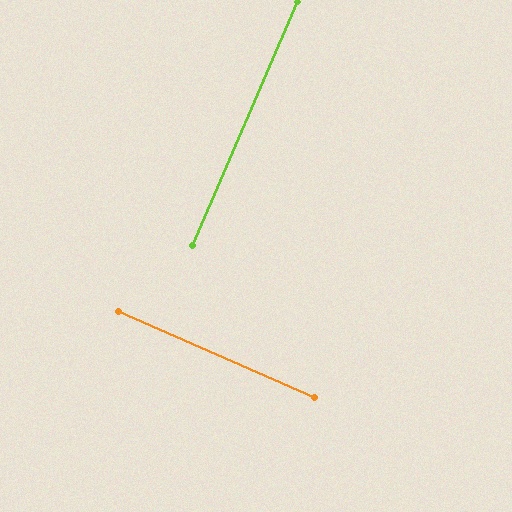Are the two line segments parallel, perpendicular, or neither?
Perpendicular — they meet at approximately 90°.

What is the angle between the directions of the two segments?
Approximately 90 degrees.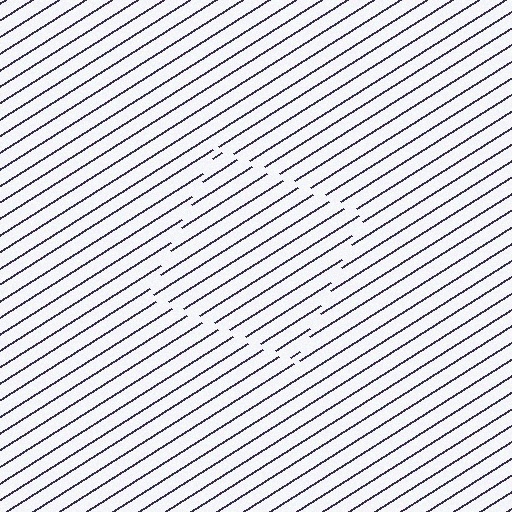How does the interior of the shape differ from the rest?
The interior of the shape contains the same grating, shifted by half a period — the contour is defined by the phase discontinuity where line-ends from the inner and outer gratings abut.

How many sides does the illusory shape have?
4 sides — the line-ends trace a square.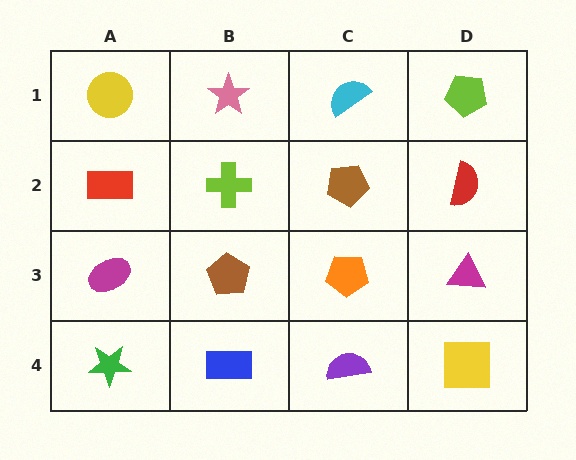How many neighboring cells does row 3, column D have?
3.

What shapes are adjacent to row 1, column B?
A lime cross (row 2, column B), a yellow circle (row 1, column A), a cyan semicircle (row 1, column C).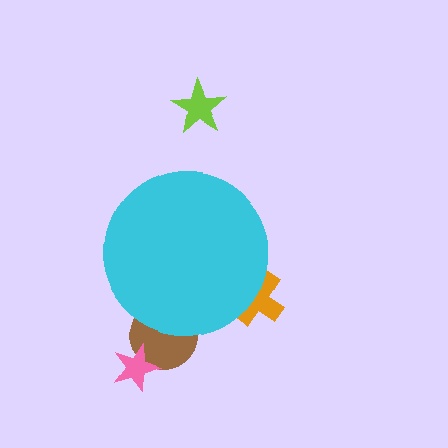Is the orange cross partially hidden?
Yes, the orange cross is partially hidden behind the cyan circle.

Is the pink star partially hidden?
No, the pink star is fully visible.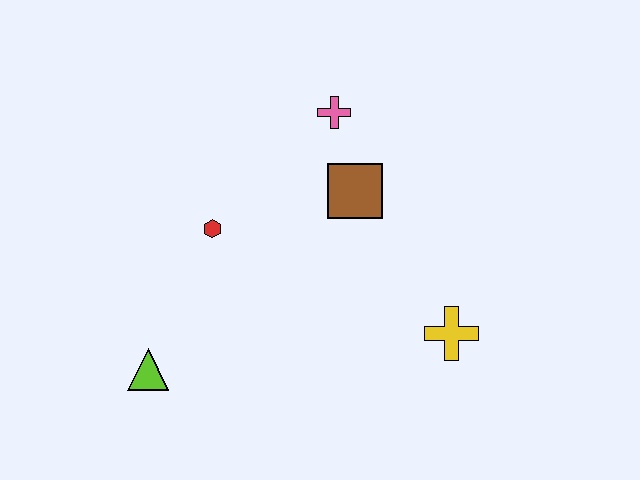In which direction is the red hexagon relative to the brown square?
The red hexagon is to the left of the brown square.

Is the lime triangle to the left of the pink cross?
Yes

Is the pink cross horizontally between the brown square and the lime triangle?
Yes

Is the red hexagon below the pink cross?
Yes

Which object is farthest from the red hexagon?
The yellow cross is farthest from the red hexagon.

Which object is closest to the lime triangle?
The red hexagon is closest to the lime triangle.